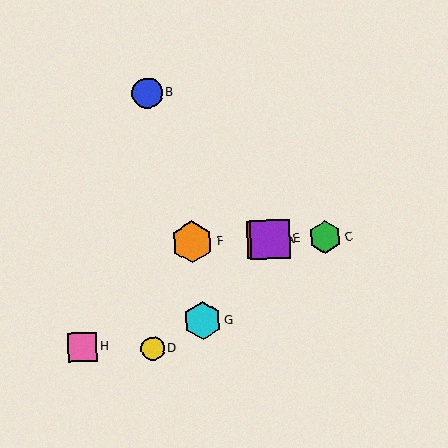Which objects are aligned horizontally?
Objects A, C, E, F are aligned horizontally.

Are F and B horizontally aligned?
No, F is at y≈242 and B is at y≈93.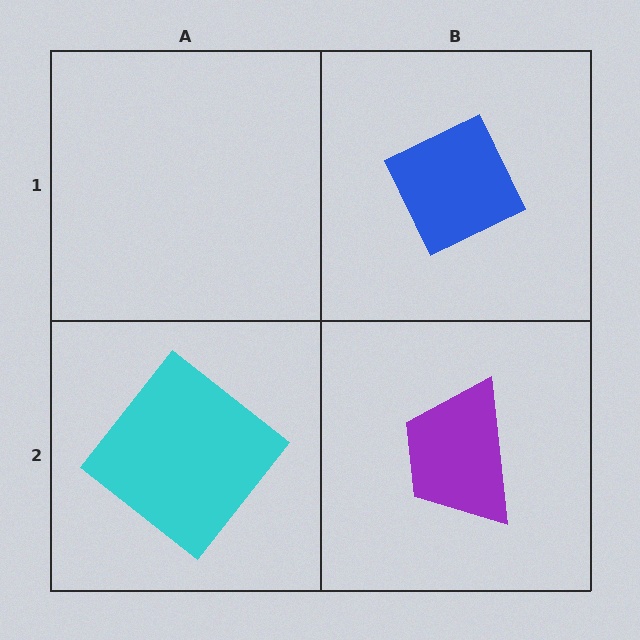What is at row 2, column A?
A cyan diamond.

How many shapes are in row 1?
1 shape.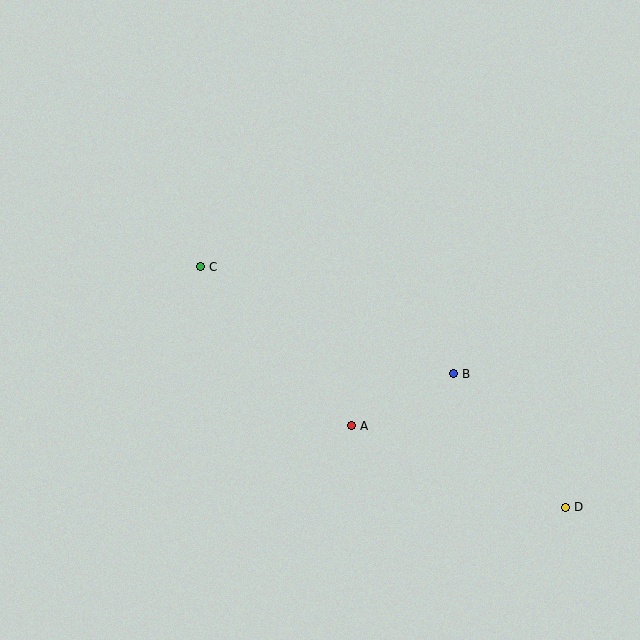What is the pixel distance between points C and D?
The distance between C and D is 437 pixels.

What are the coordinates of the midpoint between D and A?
The midpoint between D and A is at (459, 467).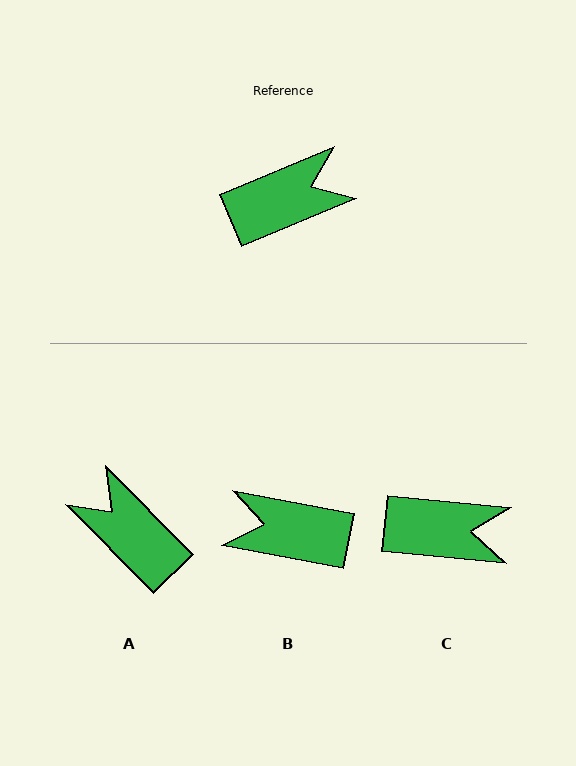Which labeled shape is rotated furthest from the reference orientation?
B, about 146 degrees away.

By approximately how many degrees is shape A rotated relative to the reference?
Approximately 112 degrees counter-clockwise.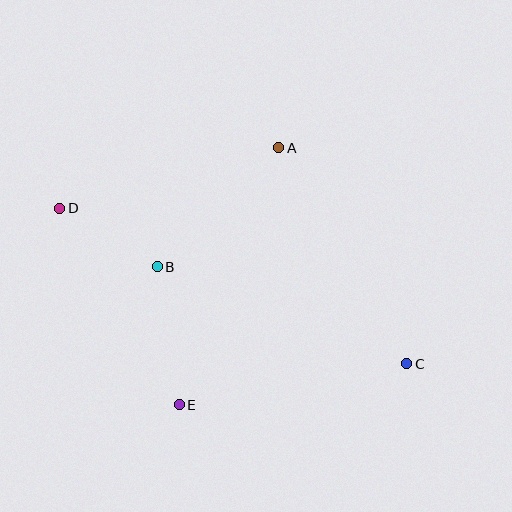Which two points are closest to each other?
Points B and D are closest to each other.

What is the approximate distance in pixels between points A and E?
The distance between A and E is approximately 276 pixels.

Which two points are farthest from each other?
Points C and D are farthest from each other.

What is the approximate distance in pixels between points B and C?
The distance between B and C is approximately 268 pixels.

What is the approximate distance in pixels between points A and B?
The distance between A and B is approximately 170 pixels.